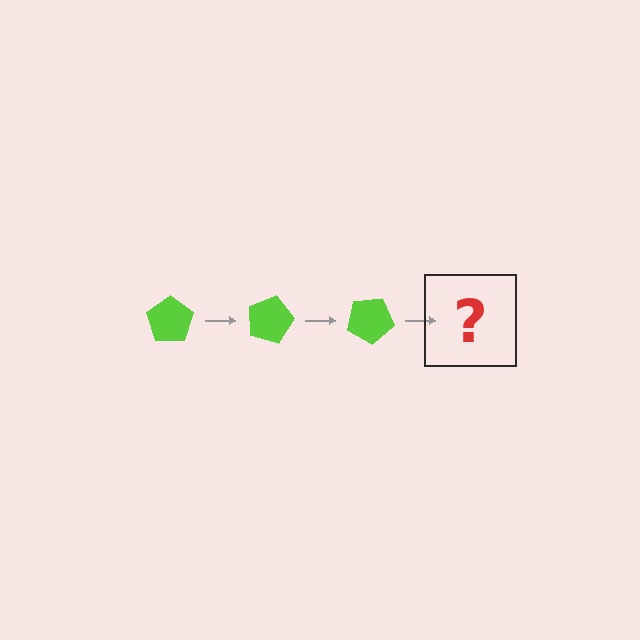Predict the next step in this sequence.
The next step is a lime pentagon rotated 45 degrees.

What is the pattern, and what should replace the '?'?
The pattern is that the pentagon rotates 15 degrees each step. The '?' should be a lime pentagon rotated 45 degrees.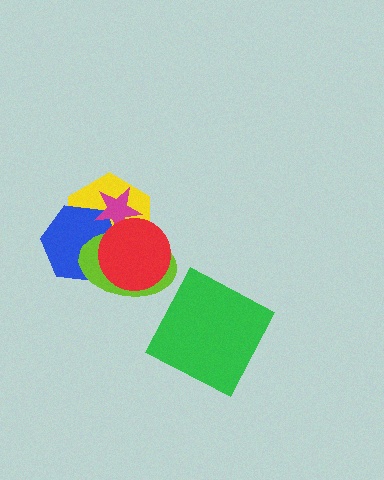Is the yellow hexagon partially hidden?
Yes, it is partially covered by another shape.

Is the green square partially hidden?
No, no other shape covers it.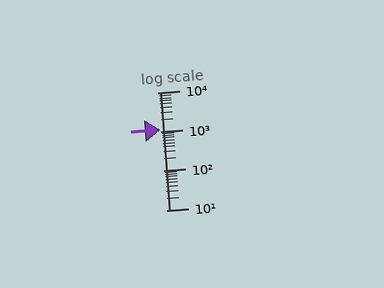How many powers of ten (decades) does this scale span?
The scale spans 3 decades, from 10 to 10000.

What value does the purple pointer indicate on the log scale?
The pointer indicates approximately 1100.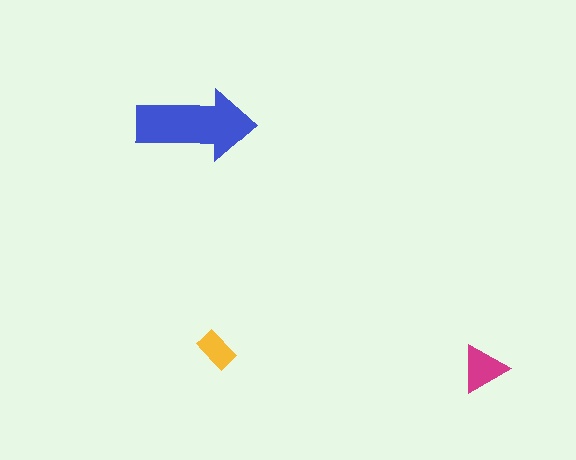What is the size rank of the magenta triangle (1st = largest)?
2nd.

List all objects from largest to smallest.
The blue arrow, the magenta triangle, the yellow rectangle.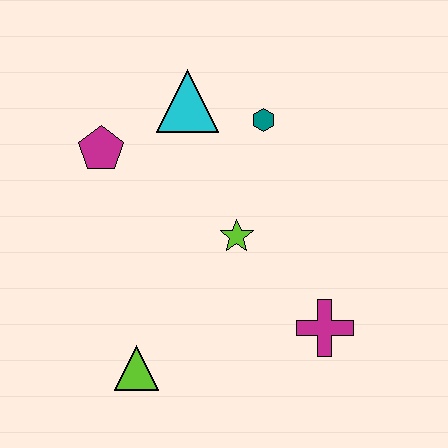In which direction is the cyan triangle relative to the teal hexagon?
The cyan triangle is to the left of the teal hexagon.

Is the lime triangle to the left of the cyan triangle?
Yes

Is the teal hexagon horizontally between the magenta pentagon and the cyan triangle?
No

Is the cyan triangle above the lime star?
Yes